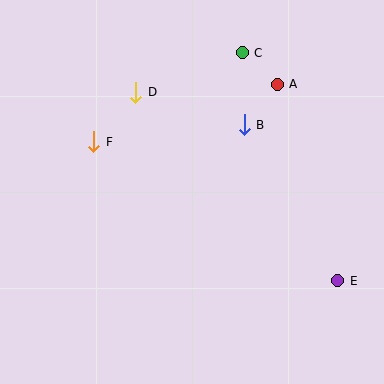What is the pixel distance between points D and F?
The distance between D and F is 65 pixels.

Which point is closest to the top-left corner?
Point D is closest to the top-left corner.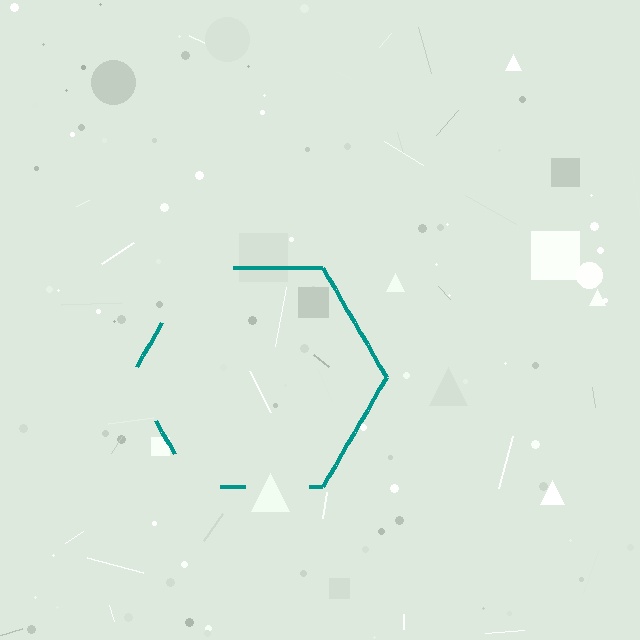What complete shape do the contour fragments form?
The contour fragments form a hexagon.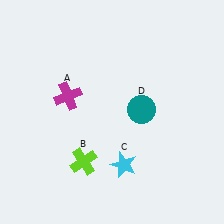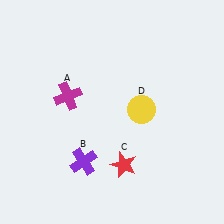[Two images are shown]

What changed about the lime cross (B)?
In Image 1, B is lime. In Image 2, it changed to purple.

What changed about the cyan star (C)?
In Image 1, C is cyan. In Image 2, it changed to red.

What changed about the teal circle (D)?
In Image 1, D is teal. In Image 2, it changed to yellow.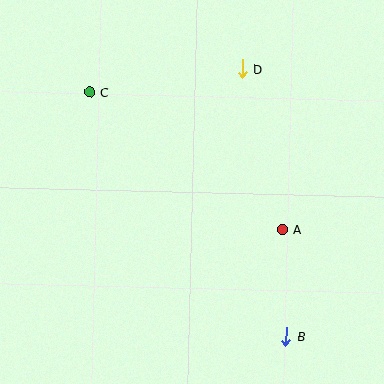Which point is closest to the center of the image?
Point A at (282, 229) is closest to the center.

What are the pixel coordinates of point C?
Point C is at (90, 92).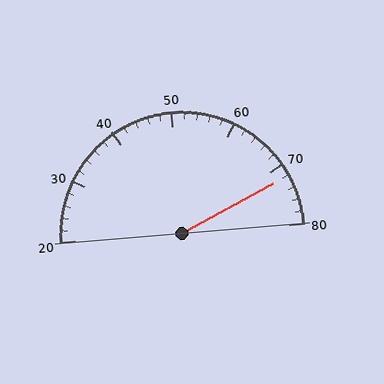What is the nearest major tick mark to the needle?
The nearest major tick mark is 70.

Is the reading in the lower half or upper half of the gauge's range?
The reading is in the upper half of the range (20 to 80).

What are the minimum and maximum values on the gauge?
The gauge ranges from 20 to 80.